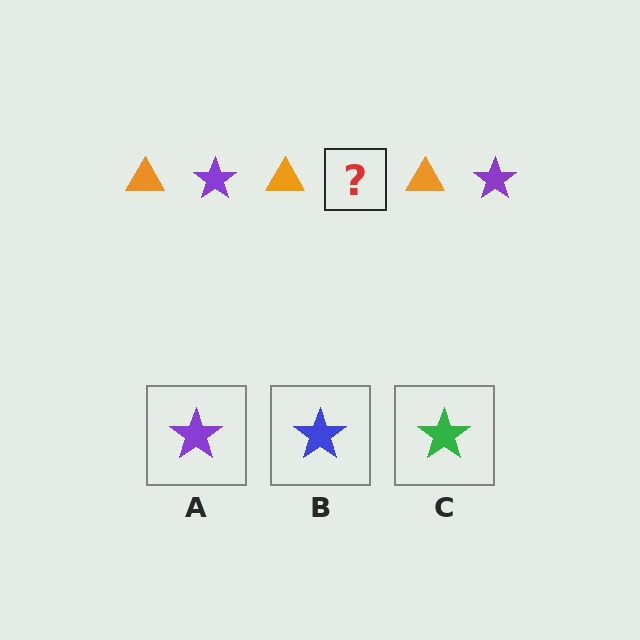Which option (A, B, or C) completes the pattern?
A.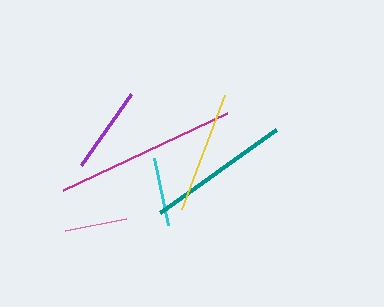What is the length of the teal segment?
The teal segment is approximately 142 pixels long.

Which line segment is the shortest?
The pink line is the shortest at approximately 63 pixels.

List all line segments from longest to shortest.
From longest to shortest: magenta, teal, yellow, purple, cyan, pink.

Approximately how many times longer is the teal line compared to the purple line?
The teal line is approximately 1.6 times the length of the purple line.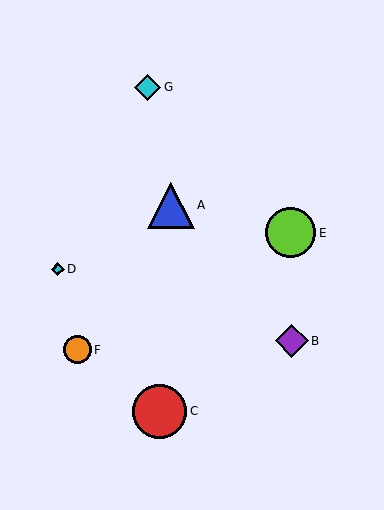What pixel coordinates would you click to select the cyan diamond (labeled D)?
Click at (58, 269) to select the cyan diamond D.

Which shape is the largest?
The red circle (labeled C) is the largest.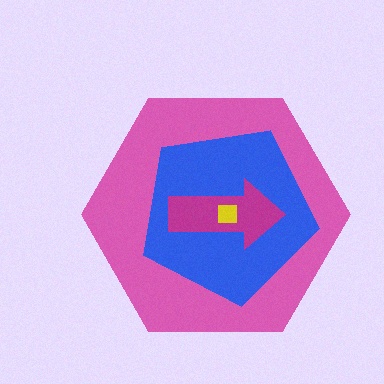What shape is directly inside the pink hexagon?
The blue pentagon.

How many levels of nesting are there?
4.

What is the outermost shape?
The pink hexagon.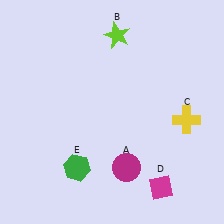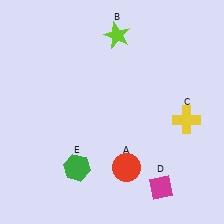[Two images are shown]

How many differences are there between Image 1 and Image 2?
There is 1 difference between the two images.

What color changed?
The circle (A) changed from magenta in Image 1 to red in Image 2.